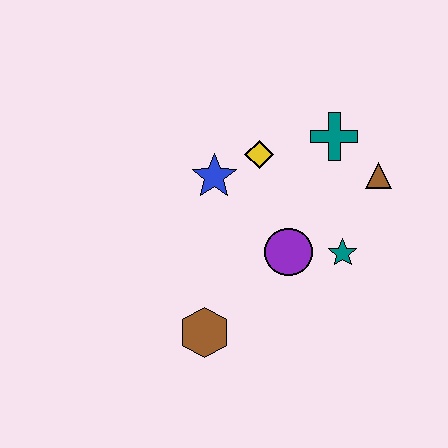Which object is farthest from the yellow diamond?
The brown hexagon is farthest from the yellow diamond.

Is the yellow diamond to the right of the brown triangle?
No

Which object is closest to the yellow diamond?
The blue star is closest to the yellow diamond.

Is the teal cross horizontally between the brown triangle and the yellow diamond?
Yes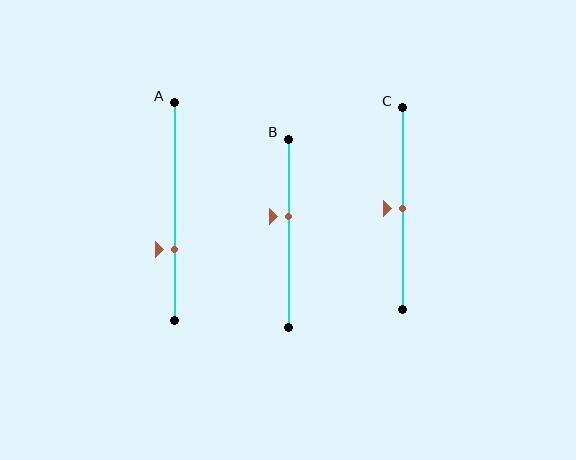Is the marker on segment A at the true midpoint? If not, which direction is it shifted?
No, the marker on segment A is shifted downward by about 17% of the segment length.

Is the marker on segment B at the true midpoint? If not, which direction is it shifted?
No, the marker on segment B is shifted upward by about 9% of the segment length.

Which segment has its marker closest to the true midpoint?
Segment C has its marker closest to the true midpoint.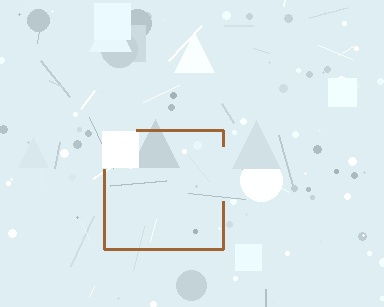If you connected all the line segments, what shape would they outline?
They would outline a square.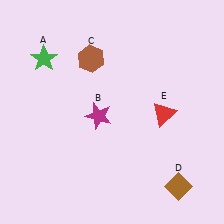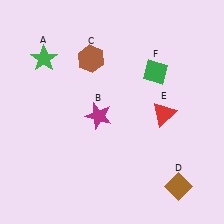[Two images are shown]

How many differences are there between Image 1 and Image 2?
There is 1 difference between the two images.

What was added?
A green diamond (F) was added in Image 2.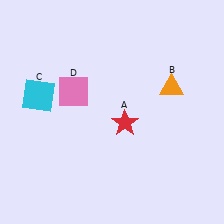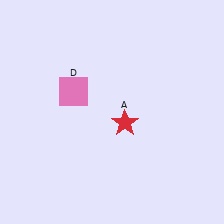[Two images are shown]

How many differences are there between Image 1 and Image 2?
There are 2 differences between the two images.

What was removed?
The orange triangle (B), the cyan square (C) were removed in Image 2.